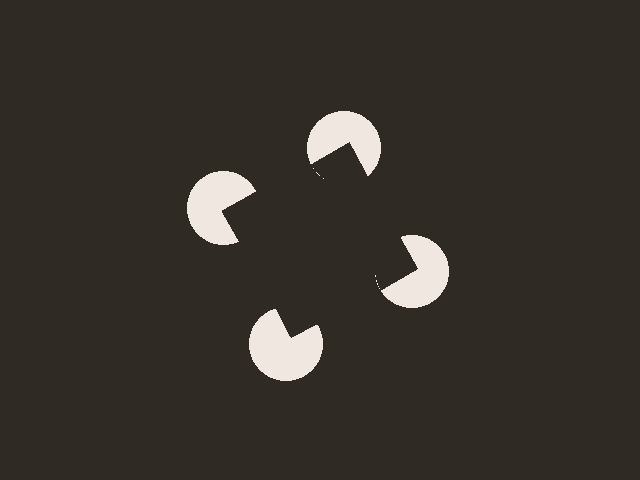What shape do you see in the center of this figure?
An illusory square — its edges are inferred from the aligned wedge cuts in the pac-man discs, not physically drawn.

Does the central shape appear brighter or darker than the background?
It typically appears slightly darker than the background, even though no actual brightness change is drawn.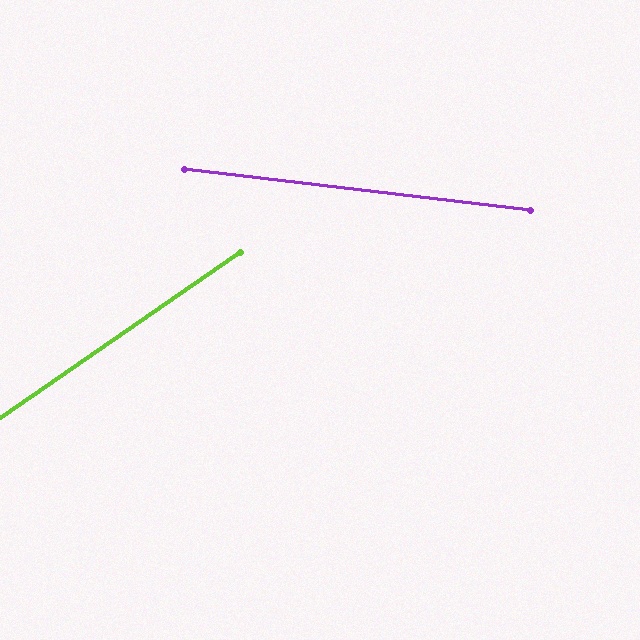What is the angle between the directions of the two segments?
Approximately 42 degrees.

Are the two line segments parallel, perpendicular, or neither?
Neither parallel nor perpendicular — they differ by about 42°.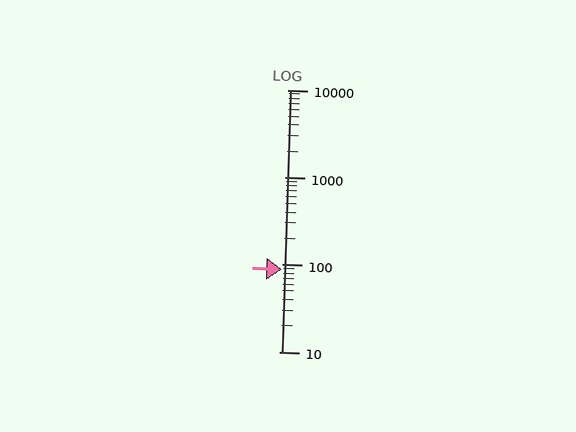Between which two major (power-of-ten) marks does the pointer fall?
The pointer is between 10 and 100.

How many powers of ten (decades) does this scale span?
The scale spans 3 decades, from 10 to 10000.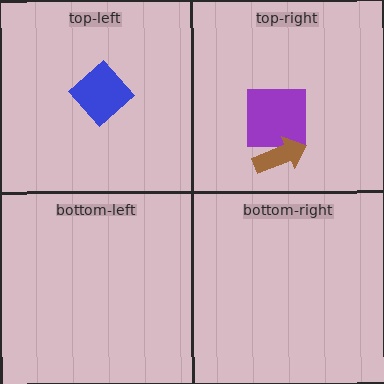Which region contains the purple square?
The top-right region.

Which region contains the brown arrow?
The top-right region.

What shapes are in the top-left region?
The blue diamond.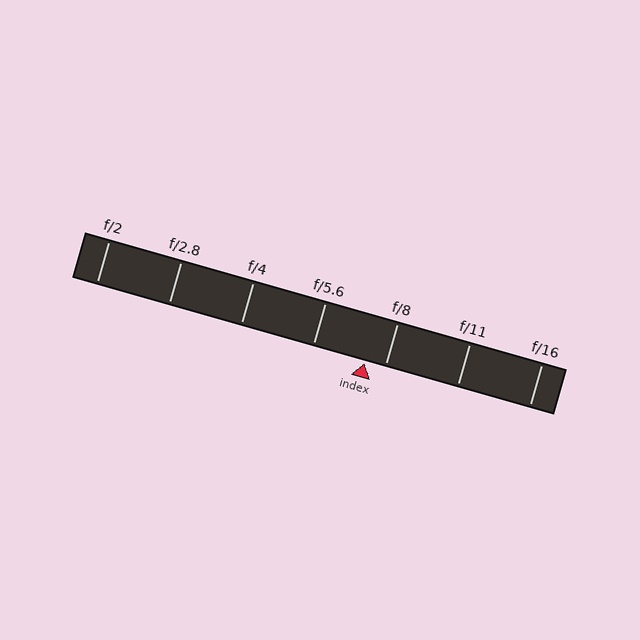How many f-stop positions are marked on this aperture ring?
There are 7 f-stop positions marked.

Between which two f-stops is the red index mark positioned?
The index mark is between f/5.6 and f/8.